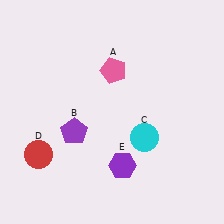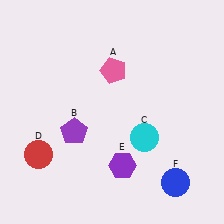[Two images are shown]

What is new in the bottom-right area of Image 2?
A blue circle (F) was added in the bottom-right area of Image 2.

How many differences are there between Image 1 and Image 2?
There is 1 difference between the two images.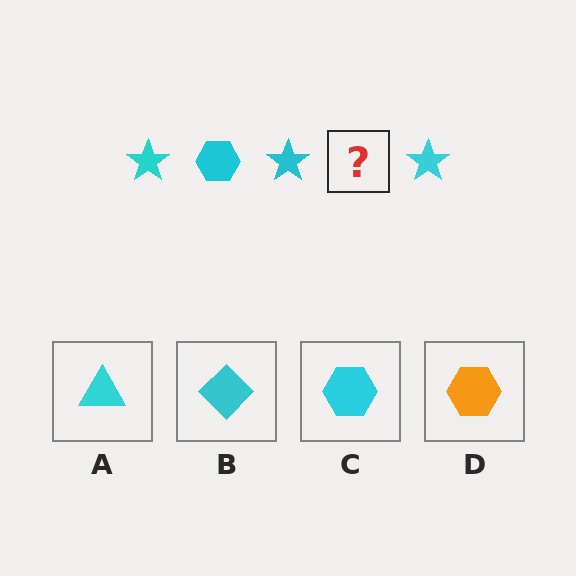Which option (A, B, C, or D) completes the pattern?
C.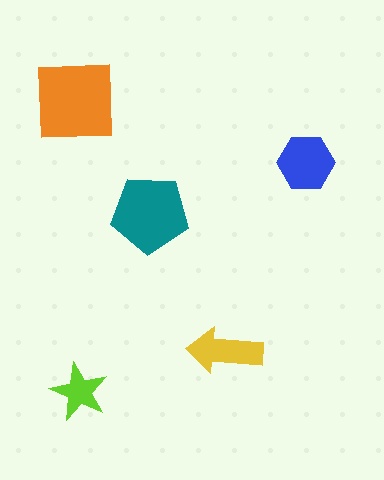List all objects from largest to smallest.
The orange square, the teal pentagon, the blue hexagon, the yellow arrow, the lime star.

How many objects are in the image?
There are 5 objects in the image.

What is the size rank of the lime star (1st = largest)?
5th.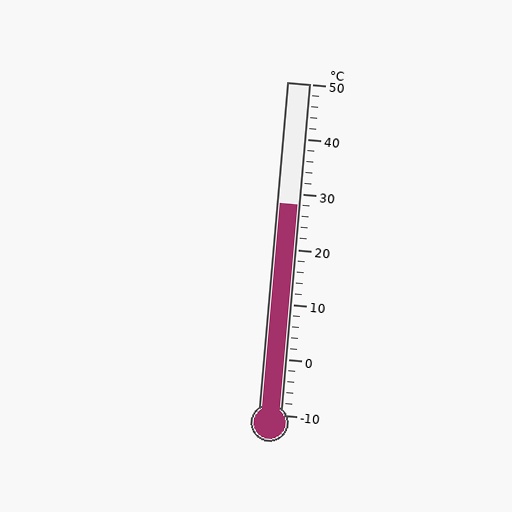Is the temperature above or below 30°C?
The temperature is below 30°C.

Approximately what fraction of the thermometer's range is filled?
The thermometer is filled to approximately 65% of its range.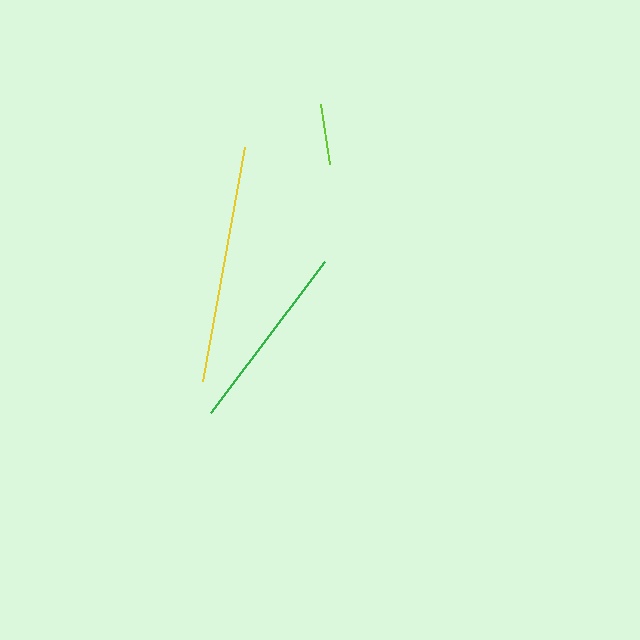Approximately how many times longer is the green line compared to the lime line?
The green line is approximately 3.1 times the length of the lime line.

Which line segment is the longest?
The yellow line is the longest at approximately 238 pixels.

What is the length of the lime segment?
The lime segment is approximately 61 pixels long.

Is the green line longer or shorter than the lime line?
The green line is longer than the lime line.